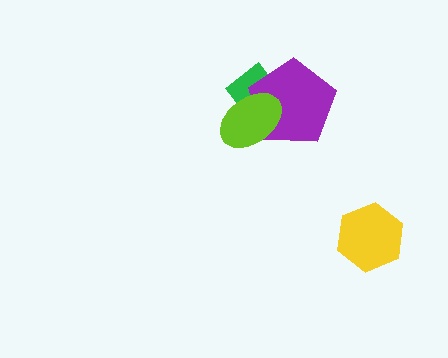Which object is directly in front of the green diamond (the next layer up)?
The purple pentagon is directly in front of the green diamond.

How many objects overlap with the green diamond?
2 objects overlap with the green diamond.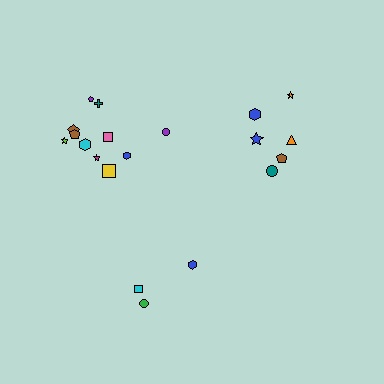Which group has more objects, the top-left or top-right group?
The top-left group.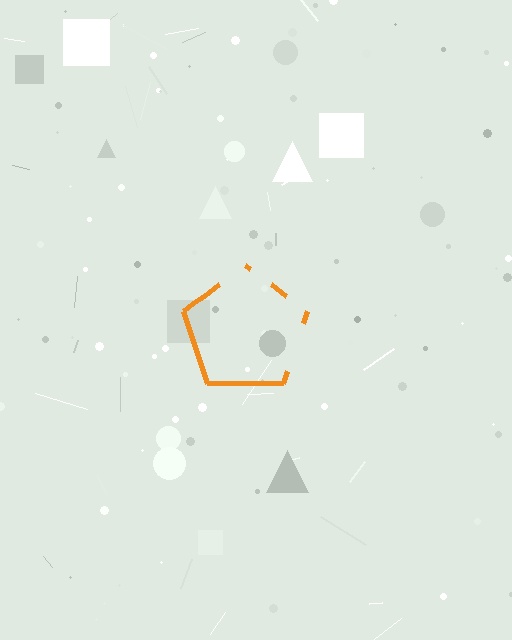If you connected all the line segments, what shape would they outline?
They would outline a pentagon.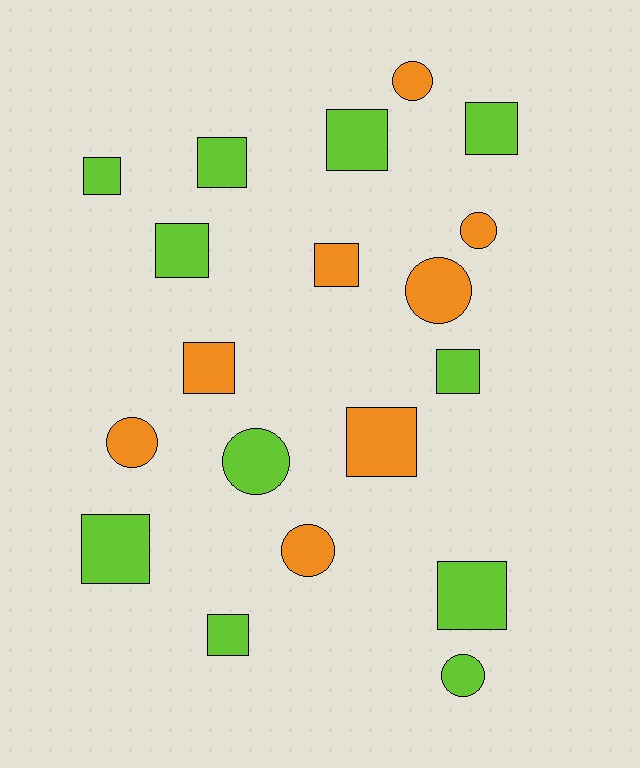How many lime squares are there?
There are 9 lime squares.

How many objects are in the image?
There are 19 objects.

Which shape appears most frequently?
Square, with 12 objects.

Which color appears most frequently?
Lime, with 11 objects.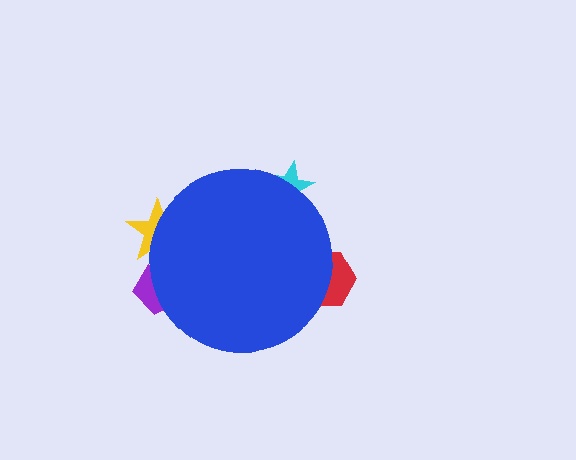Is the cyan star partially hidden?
Yes, the cyan star is partially hidden behind the blue circle.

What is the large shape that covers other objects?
A blue circle.